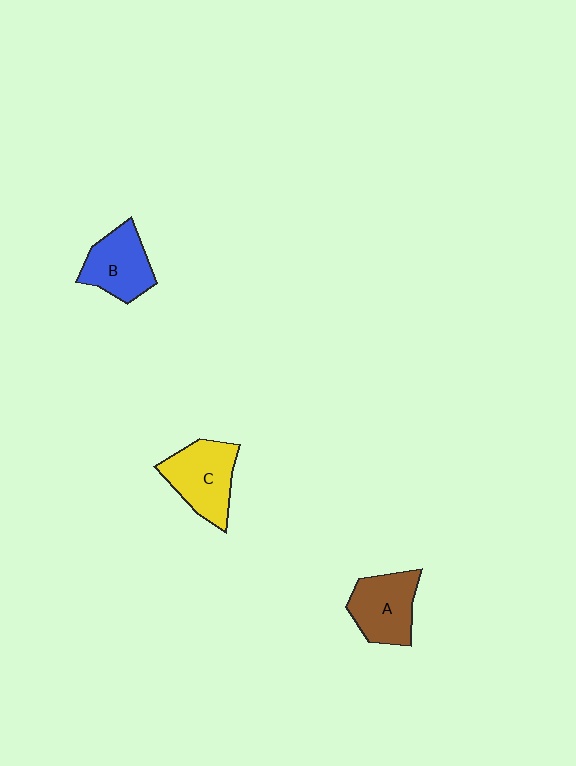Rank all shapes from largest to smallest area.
From largest to smallest: C (yellow), A (brown), B (blue).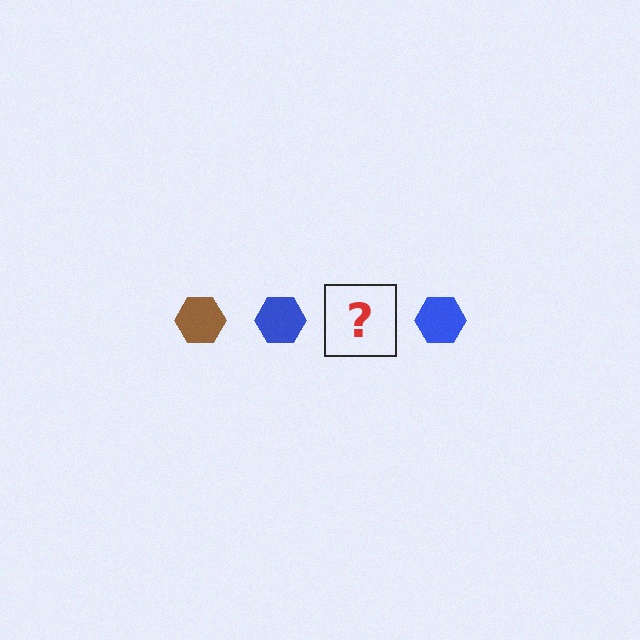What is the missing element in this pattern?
The missing element is a brown hexagon.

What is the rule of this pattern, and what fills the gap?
The rule is that the pattern cycles through brown, blue hexagons. The gap should be filled with a brown hexagon.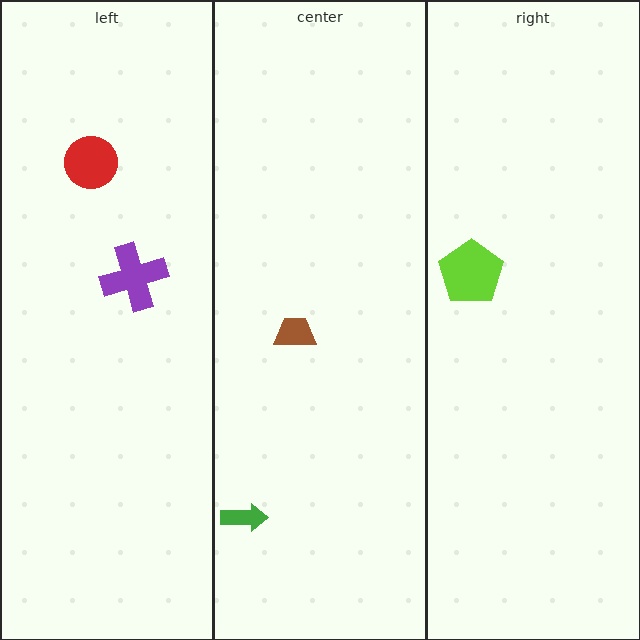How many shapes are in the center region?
2.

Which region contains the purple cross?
The left region.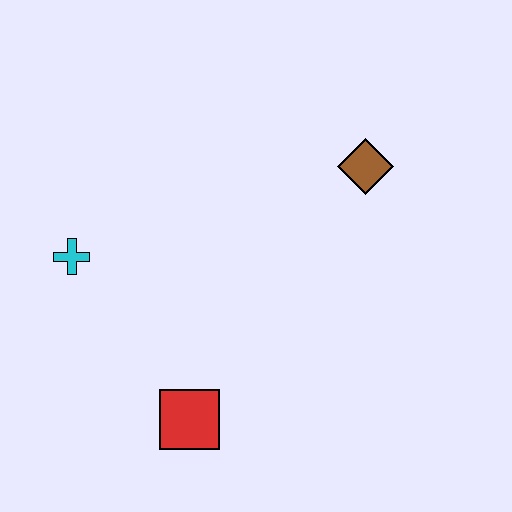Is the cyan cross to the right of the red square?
No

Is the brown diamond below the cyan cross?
No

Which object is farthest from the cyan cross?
The brown diamond is farthest from the cyan cross.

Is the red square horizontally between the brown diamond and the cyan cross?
Yes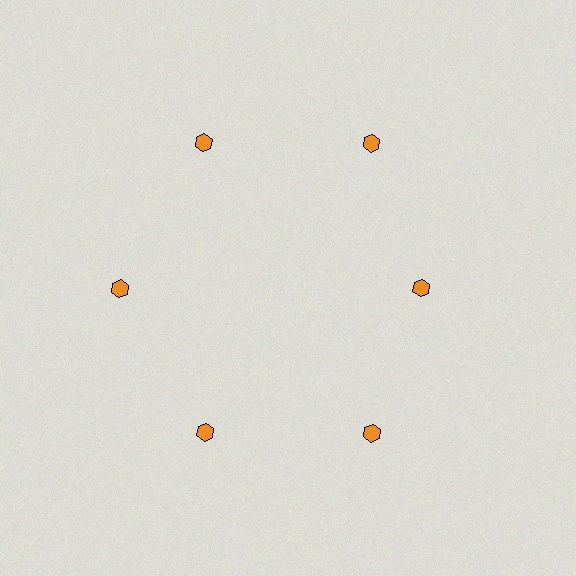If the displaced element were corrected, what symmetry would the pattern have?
It would have 6-fold rotational symmetry — the pattern would map onto itself every 60 degrees.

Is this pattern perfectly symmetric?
No. The 6 orange hexagons are arranged in a ring, but one element near the 3 o'clock position is pulled inward toward the center, breaking the 6-fold rotational symmetry.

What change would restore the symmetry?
The symmetry would be restored by moving it outward, back onto the ring so that all 6 hexagons sit at equal angles and equal distance from the center.